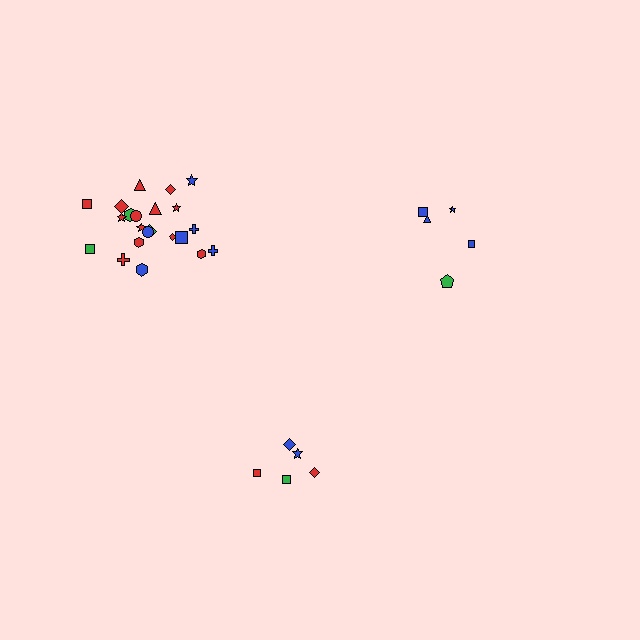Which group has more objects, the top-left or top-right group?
The top-left group.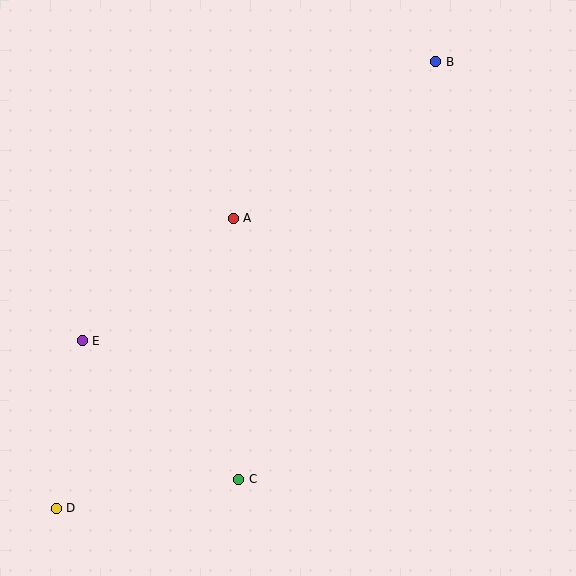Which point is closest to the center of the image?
Point A at (233, 218) is closest to the center.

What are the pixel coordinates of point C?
Point C is at (239, 479).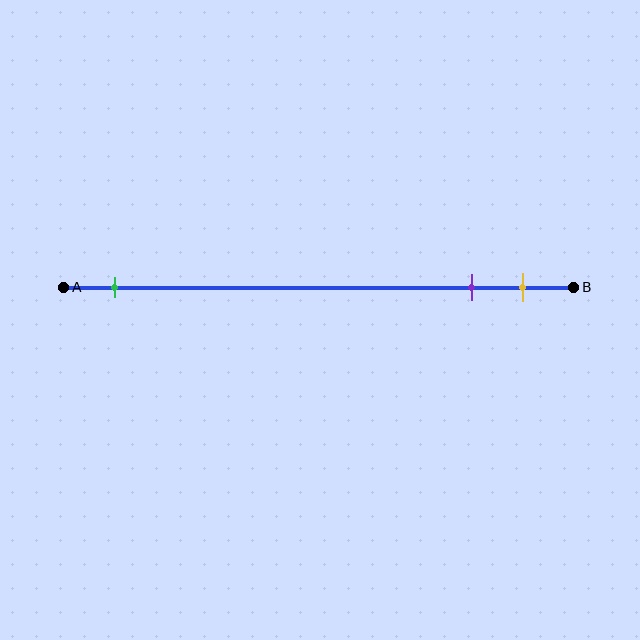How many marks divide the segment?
There are 3 marks dividing the segment.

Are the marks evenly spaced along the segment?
No, the marks are not evenly spaced.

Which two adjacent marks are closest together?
The purple and yellow marks are the closest adjacent pair.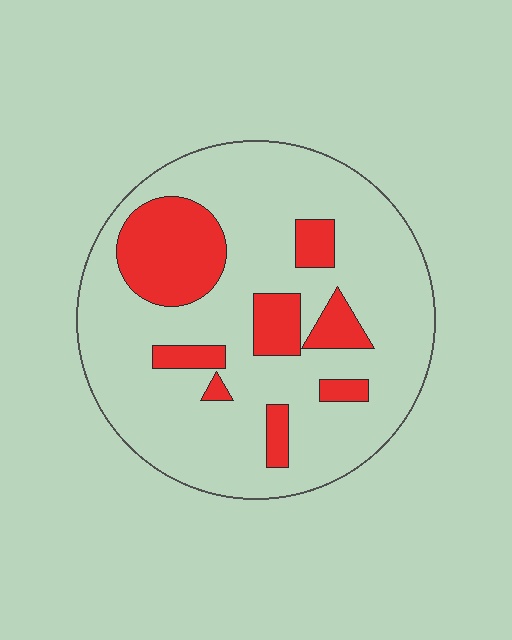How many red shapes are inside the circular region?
8.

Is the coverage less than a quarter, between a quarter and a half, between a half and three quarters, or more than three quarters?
Less than a quarter.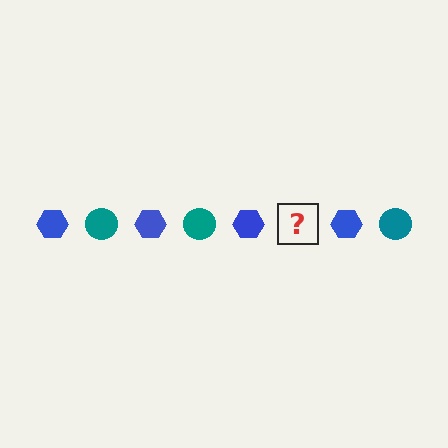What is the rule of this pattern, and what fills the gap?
The rule is that the pattern alternates between blue hexagon and teal circle. The gap should be filled with a teal circle.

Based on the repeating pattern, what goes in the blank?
The blank should be a teal circle.